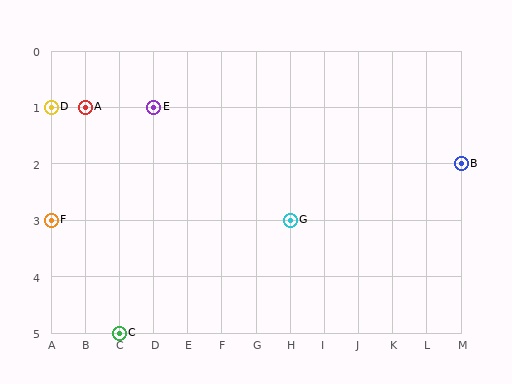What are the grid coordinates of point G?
Point G is at grid coordinates (H, 3).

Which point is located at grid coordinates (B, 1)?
Point A is at (B, 1).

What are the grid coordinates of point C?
Point C is at grid coordinates (C, 5).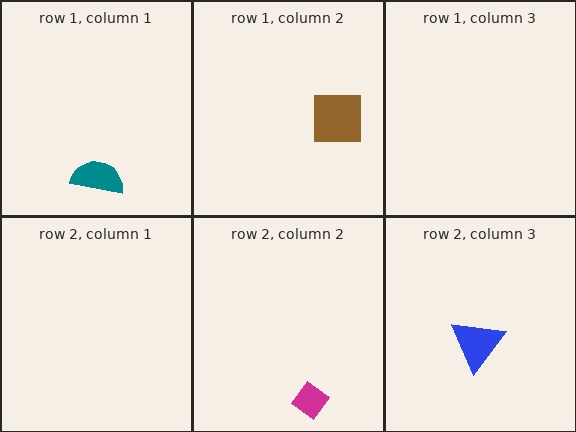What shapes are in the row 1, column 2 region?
The brown square.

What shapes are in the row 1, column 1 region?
The teal semicircle.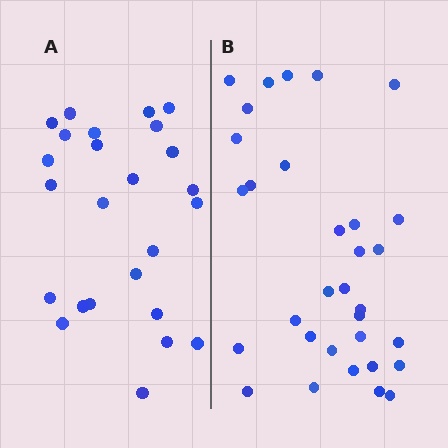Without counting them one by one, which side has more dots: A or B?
Region B (the right region) has more dots.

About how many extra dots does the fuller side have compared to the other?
Region B has roughly 8 or so more dots than region A.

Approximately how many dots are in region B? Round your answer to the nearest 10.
About 30 dots. (The exact count is 32, which rounds to 30.)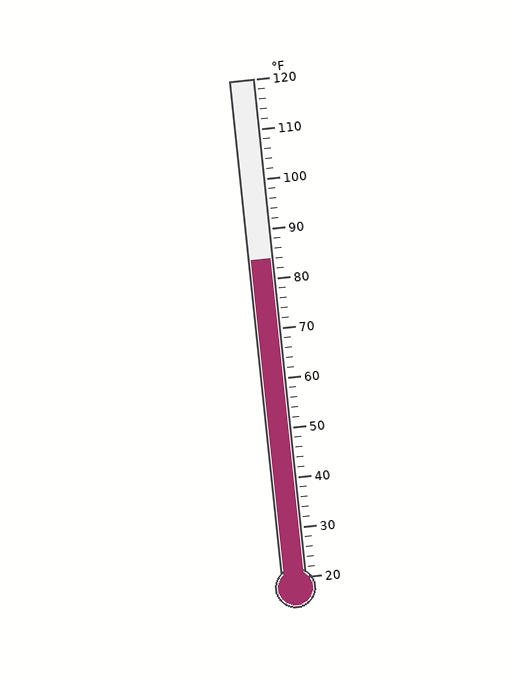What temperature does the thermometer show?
The thermometer shows approximately 84°F.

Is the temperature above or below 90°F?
The temperature is below 90°F.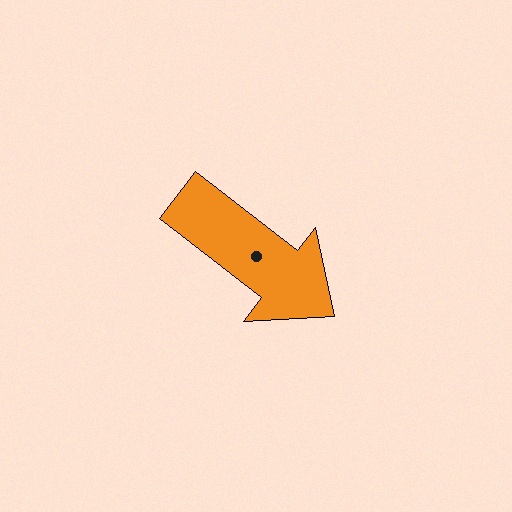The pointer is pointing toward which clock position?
Roughly 4 o'clock.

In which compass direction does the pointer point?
Southeast.